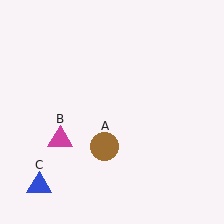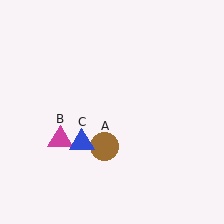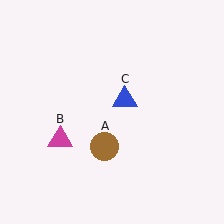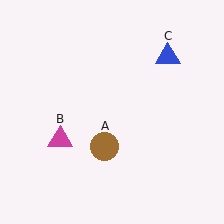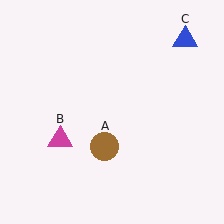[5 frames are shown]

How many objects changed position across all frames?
1 object changed position: blue triangle (object C).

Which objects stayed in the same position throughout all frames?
Brown circle (object A) and magenta triangle (object B) remained stationary.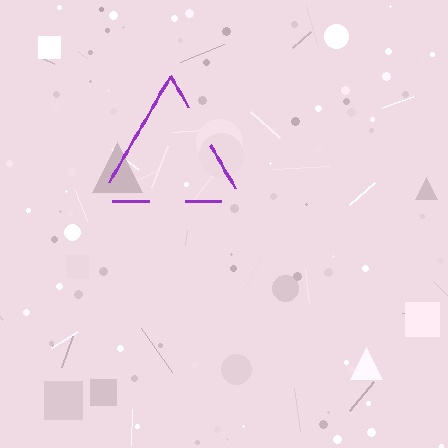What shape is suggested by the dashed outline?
The dashed outline suggests a triangle.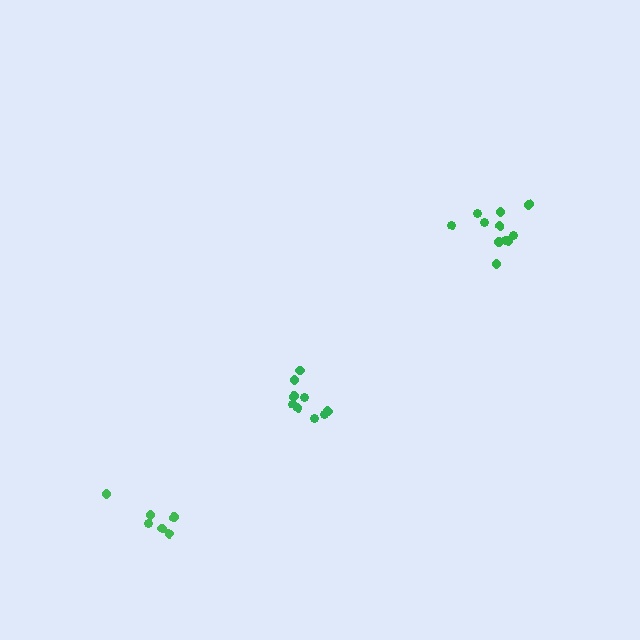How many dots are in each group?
Group 1: 9 dots, Group 2: 11 dots, Group 3: 6 dots (26 total).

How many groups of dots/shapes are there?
There are 3 groups.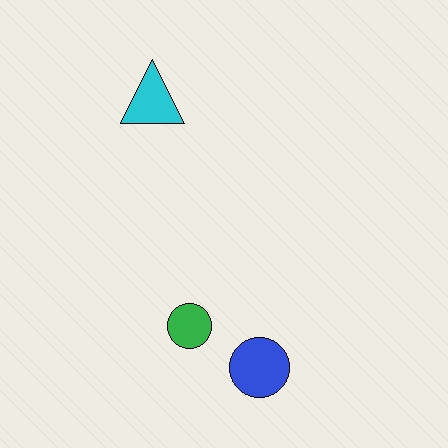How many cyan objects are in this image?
There is 1 cyan object.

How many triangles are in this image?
There is 1 triangle.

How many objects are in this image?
There are 3 objects.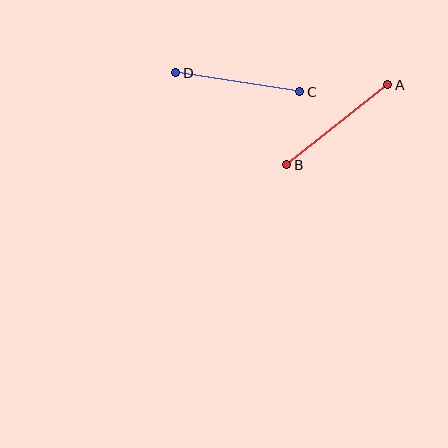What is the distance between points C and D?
The distance is approximately 125 pixels.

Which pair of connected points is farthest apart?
Points A and B are farthest apart.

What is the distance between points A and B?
The distance is approximately 129 pixels.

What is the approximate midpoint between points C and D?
The midpoint is at approximately (238, 82) pixels.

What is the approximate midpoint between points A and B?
The midpoint is at approximately (337, 125) pixels.